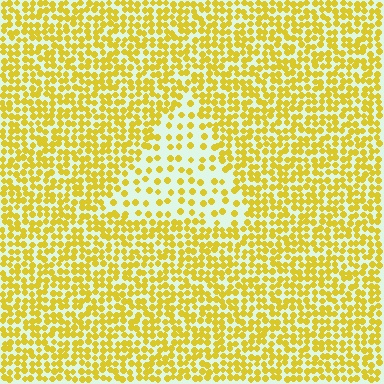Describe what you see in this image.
The image contains small yellow elements arranged at two different densities. A triangle-shaped region is visible where the elements are less densely packed than the surrounding area.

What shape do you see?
I see a triangle.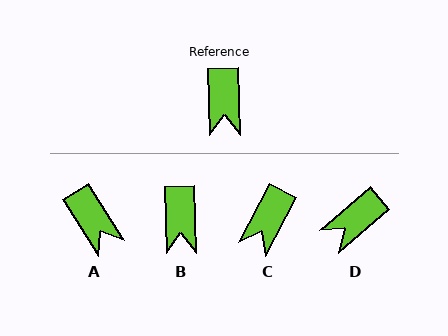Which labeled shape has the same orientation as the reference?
B.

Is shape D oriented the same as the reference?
No, it is off by about 51 degrees.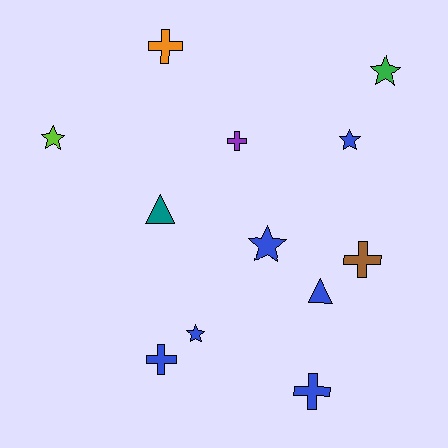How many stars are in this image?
There are 5 stars.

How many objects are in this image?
There are 12 objects.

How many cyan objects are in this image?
There are no cyan objects.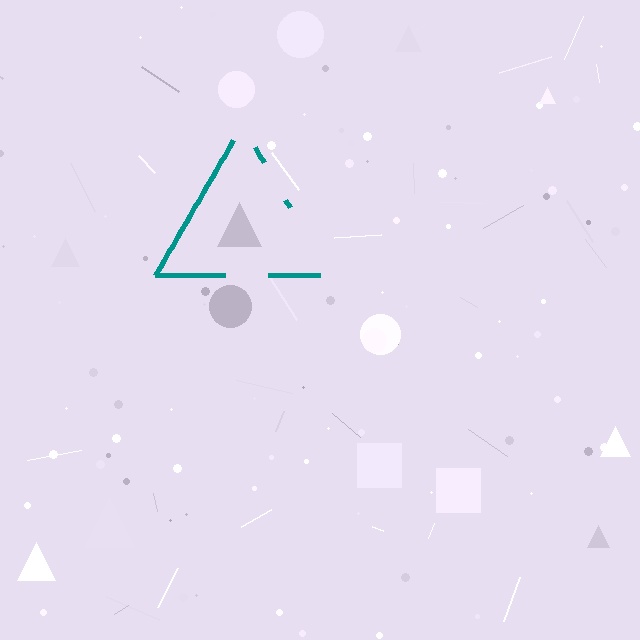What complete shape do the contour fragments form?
The contour fragments form a triangle.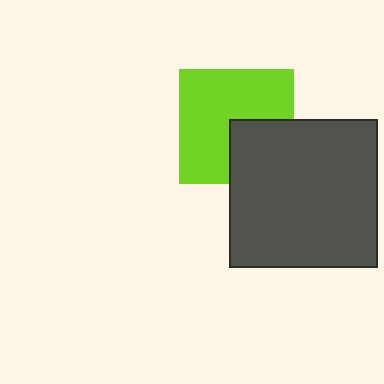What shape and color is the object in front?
The object in front is a dark gray square.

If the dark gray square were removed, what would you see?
You would see the complete lime square.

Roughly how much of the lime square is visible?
Most of it is visible (roughly 68%).